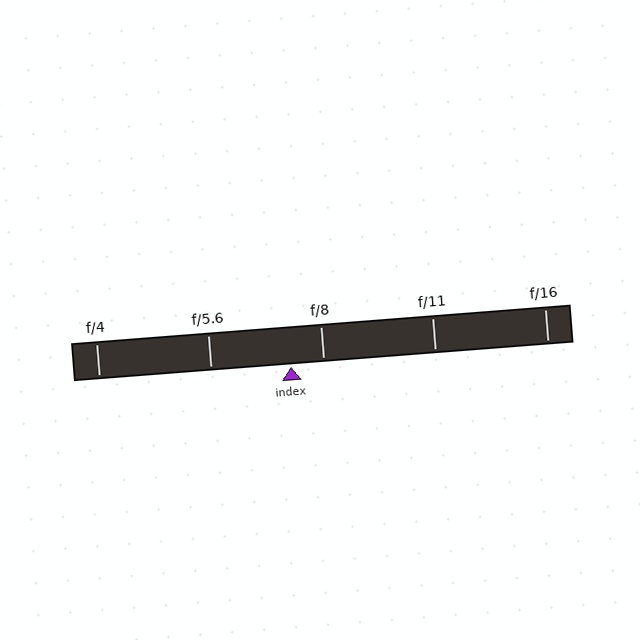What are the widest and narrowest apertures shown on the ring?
The widest aperture shown is f/4 and the narrowest is f/16.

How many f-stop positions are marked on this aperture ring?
There are 5 f-stop positions marked.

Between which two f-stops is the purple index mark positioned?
The index mark is between f/5.6 and f/8.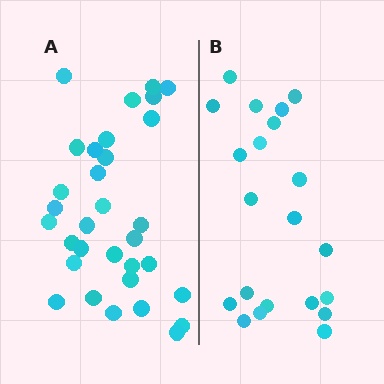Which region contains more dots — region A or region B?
Region A (the left region) has more dots.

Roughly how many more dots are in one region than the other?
Region A has roughly 12 or so more dots than region B.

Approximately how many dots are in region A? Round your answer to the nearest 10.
About 30 dots. (The exact count is 32, which rounds to 30.)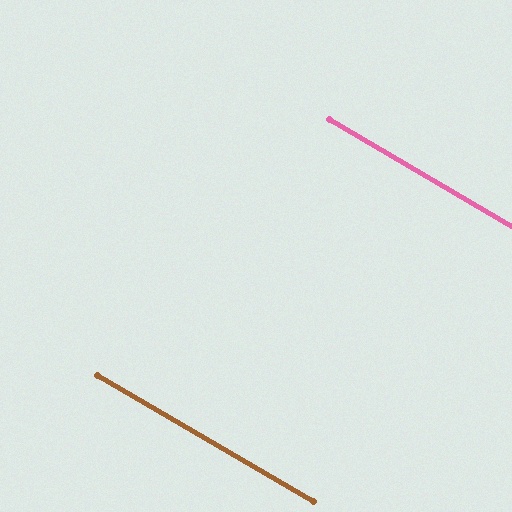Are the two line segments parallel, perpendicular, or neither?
Parallel — their directions differ by only 0.1°.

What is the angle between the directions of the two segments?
Approximately 0 degrees.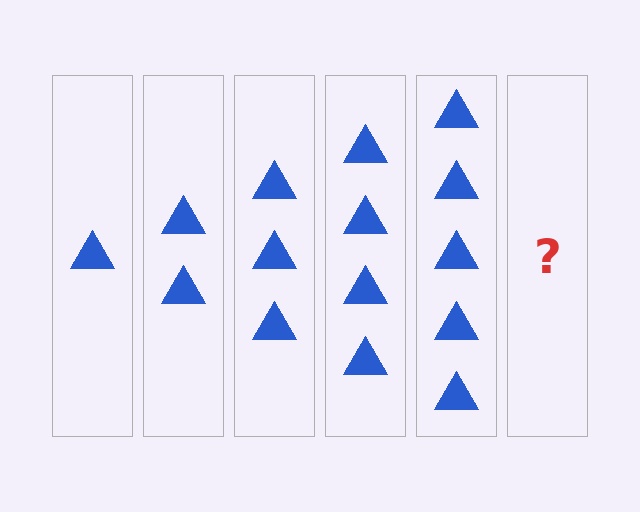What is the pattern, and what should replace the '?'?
The pattern is that each step adds one more triangle. The '?' should be 6 triangles.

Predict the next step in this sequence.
The next step is 6 triangles.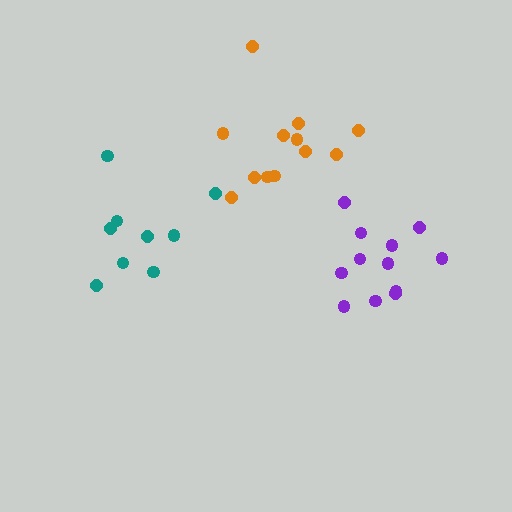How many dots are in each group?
Group 1: 12 dots, Group 2: 9 dots, Group 3: 12 dots (33 total).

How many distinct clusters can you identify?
There are 3 distinct clusters.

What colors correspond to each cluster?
The clusters are colored: orange, teal, purple.